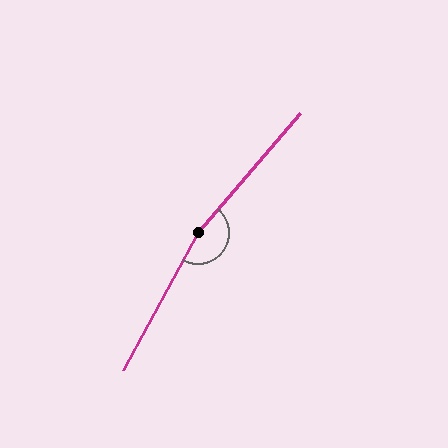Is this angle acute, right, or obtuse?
It is obtuse.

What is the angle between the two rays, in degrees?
Approximately 168 degrees.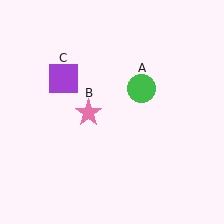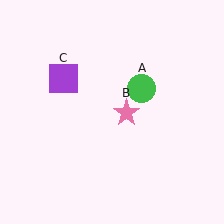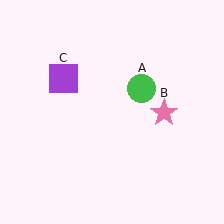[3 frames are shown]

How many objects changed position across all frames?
1 object changed position: pink star (object B).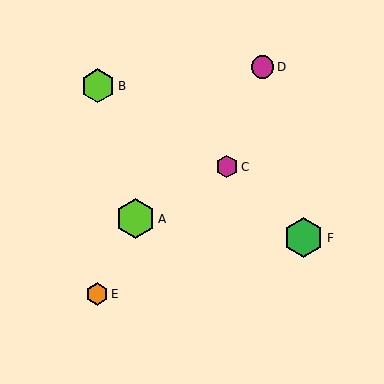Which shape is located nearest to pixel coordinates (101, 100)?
The lime hexagon (labeled B) at (98, 86) is nearest to that location.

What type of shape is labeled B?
Shape B is a lime hexagon.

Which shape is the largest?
The green hexagon (labeled F) is the largest.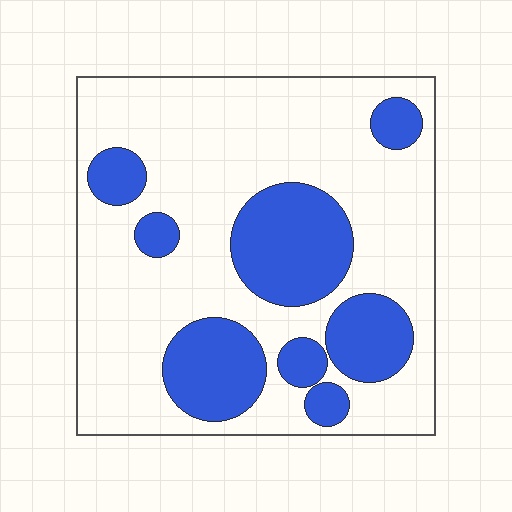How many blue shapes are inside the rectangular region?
8.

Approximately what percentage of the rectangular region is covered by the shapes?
Approximately 30%.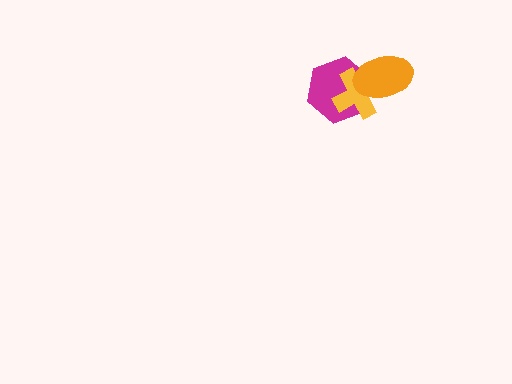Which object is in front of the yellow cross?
The orange ellipse is in front of the yellow cross.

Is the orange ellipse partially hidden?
No, no other shape covers it.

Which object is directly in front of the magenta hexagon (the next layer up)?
The yellow cross is directly in front of the magenta hexagon.